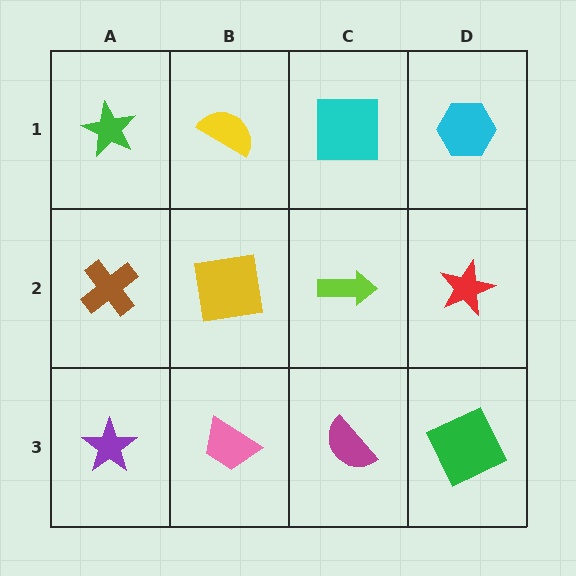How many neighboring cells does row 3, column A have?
2.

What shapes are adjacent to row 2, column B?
A yellow semicircle (row 1, column B), a pink trapezoid (row 3, column B), a brown cross (row 2, column A), a lime arrow (row 2, column C).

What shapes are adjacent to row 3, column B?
A yellow square (row 2, column B), a purple star (row 3, column A), a magenta semicircle (row 3, column C).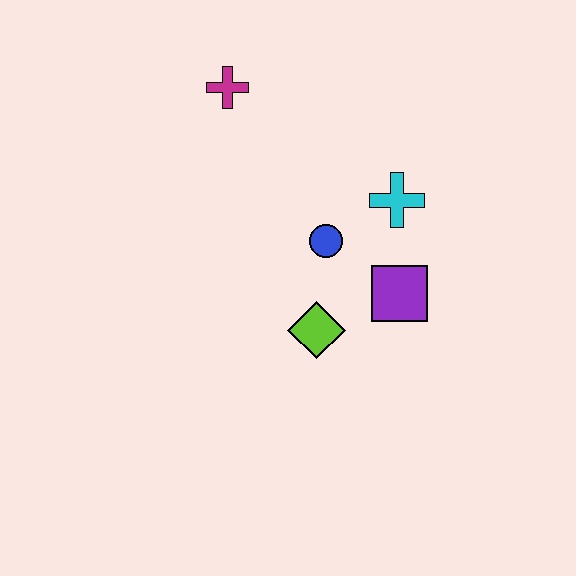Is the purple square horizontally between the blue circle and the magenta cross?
No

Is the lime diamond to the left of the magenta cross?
No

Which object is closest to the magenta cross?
The blue circle is closest to the magenta cross.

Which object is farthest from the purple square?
The magenta cross is farthest from the purple square.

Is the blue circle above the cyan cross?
No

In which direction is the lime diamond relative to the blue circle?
The lime diamond is below the blue circle.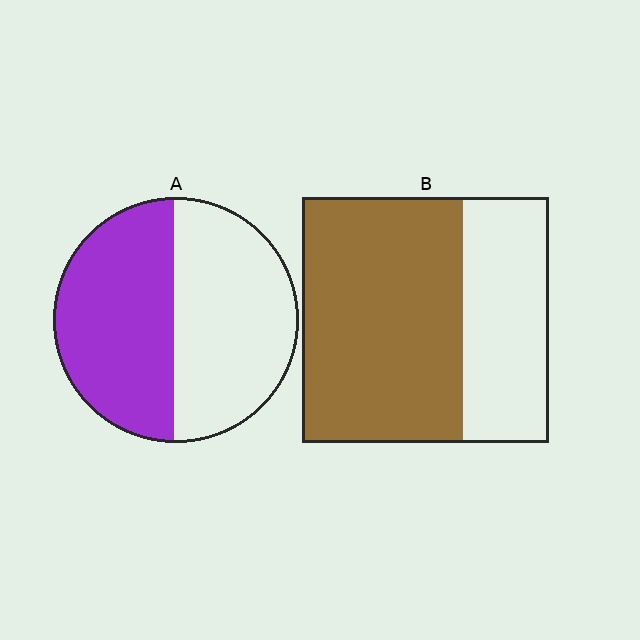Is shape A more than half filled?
Roughly half.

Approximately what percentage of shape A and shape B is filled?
A is approximately 50% and B is approximately 65%.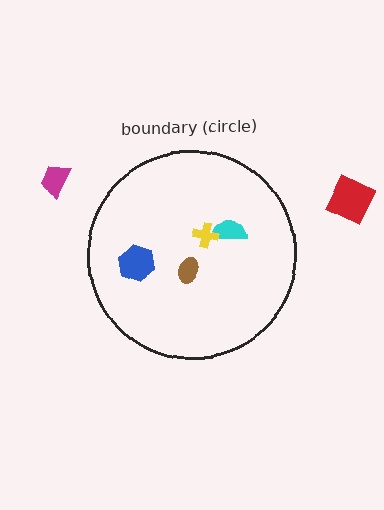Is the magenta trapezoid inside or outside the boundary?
Outside.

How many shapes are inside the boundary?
4 inside, 2 outside.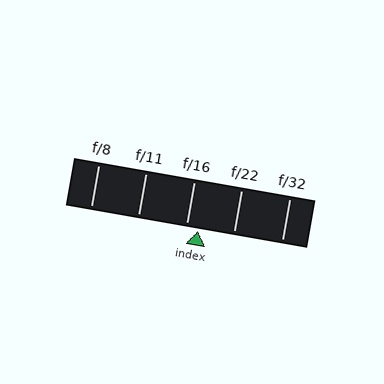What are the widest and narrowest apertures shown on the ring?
The widest aperture shown is f/8 and the narrowest is f/32.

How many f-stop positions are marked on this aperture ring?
There are 5 f-stop positions marked.